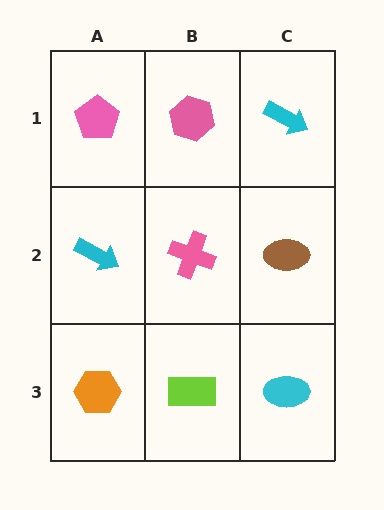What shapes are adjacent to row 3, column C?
A brown ellipse (row 2, column C), a lime rectangle (row 3, column B).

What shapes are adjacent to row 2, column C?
A cyan arrow (row 1, column C), a cyan ellipse (row 3, column C), a pink cross (row 2, column B).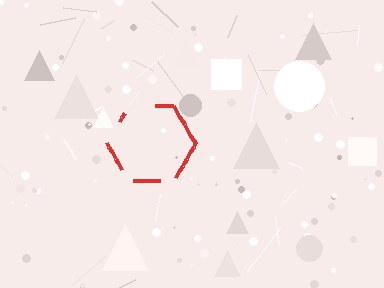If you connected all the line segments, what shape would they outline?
They would outline a hexagon.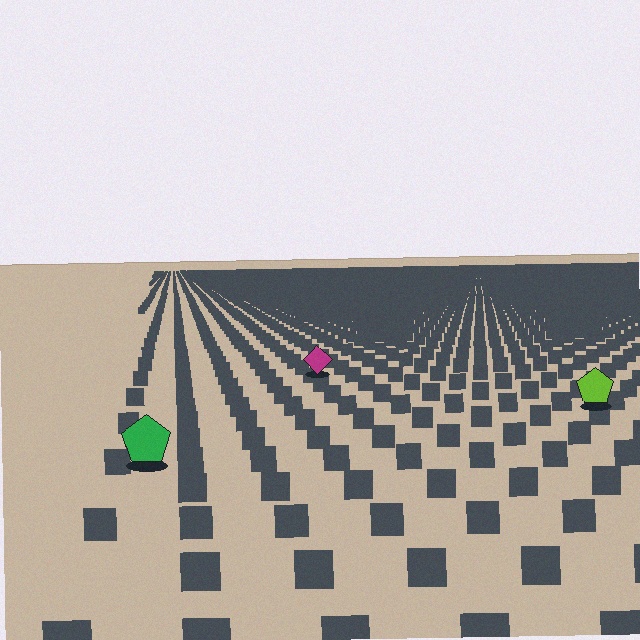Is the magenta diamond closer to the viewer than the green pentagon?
No. The green pentagon is closer — you can tell from the texture gradient: the ground texture is coarser near it.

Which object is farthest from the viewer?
The magenta diamond is farthest from the viewer. It appears smaller and the ground texture around it is denser.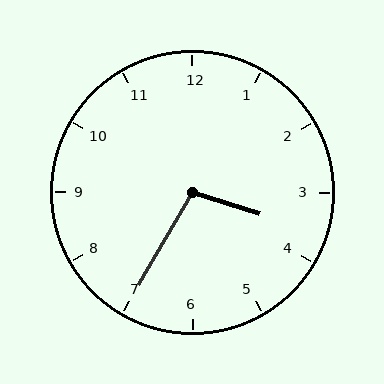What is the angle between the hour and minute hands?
Approximately 102 degrees.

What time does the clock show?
3:35.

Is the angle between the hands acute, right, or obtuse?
It is obtuse.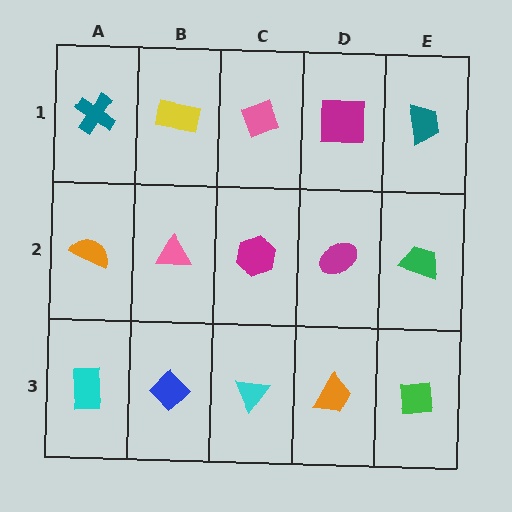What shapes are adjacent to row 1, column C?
A magenta hexagon (row 2, column C), a yellow rectangle (row 1, column B), a magenta square (row 1, column D).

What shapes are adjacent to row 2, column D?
A magenta square (row 1, column D), an orange trapezoid (row 3, column D), a magenta hexagon (row 2, column C), a green trapezoid (row 2, column E).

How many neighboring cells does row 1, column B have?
3.